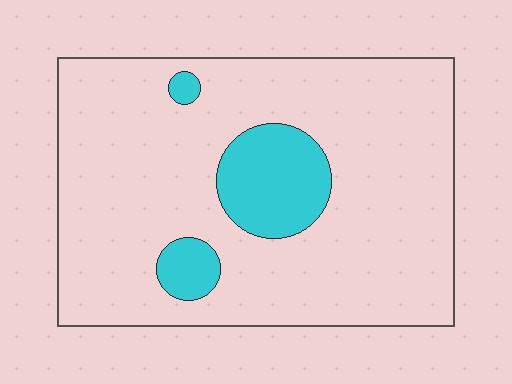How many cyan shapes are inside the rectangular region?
3.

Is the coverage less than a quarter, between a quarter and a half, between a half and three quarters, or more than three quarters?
Less than a quarter.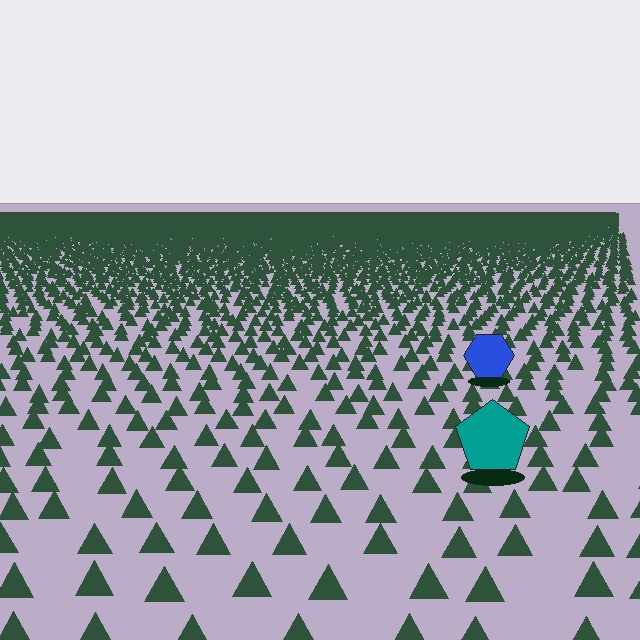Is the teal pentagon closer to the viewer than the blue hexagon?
Yes. The teal pentagon is closer — you can tell from the texture gradient: the ground texture is coarser near it.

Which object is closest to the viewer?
The teal pentagon is closest. The texture marks near it are larger and more spread out.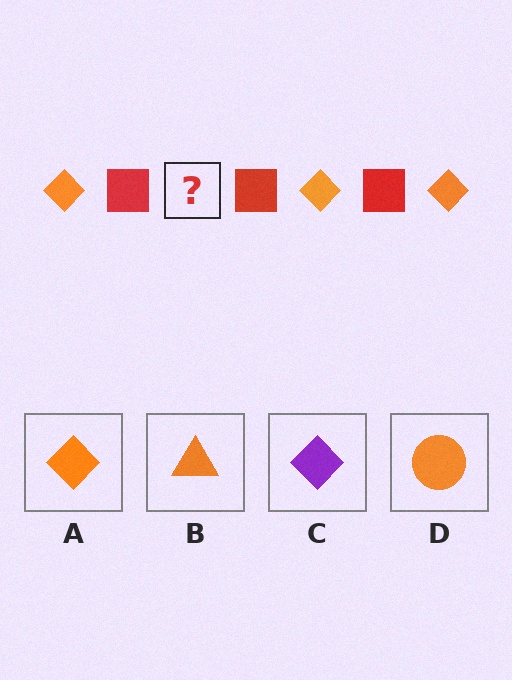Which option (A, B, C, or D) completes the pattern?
A.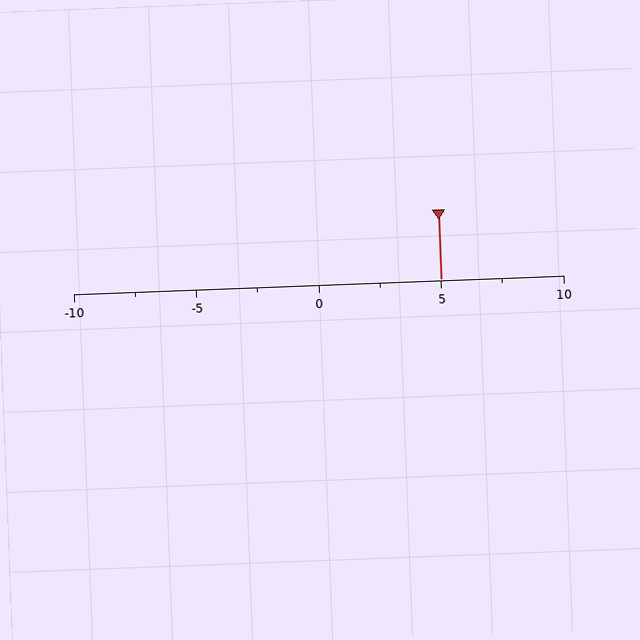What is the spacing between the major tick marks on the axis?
The major ticks are spaced 5 apart.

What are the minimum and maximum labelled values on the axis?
The axis runs from -10 to 10.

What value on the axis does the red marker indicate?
The marker indicates approximately 5.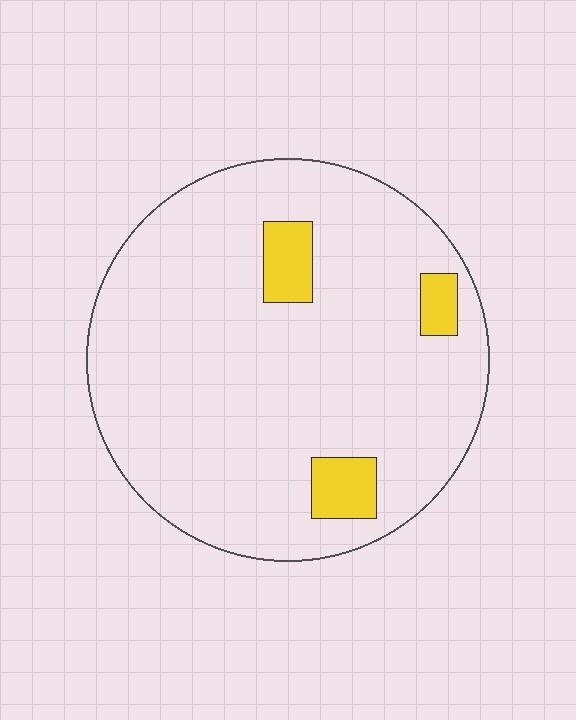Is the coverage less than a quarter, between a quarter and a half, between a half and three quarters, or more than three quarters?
Less than a quarter.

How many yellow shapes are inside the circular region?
3.